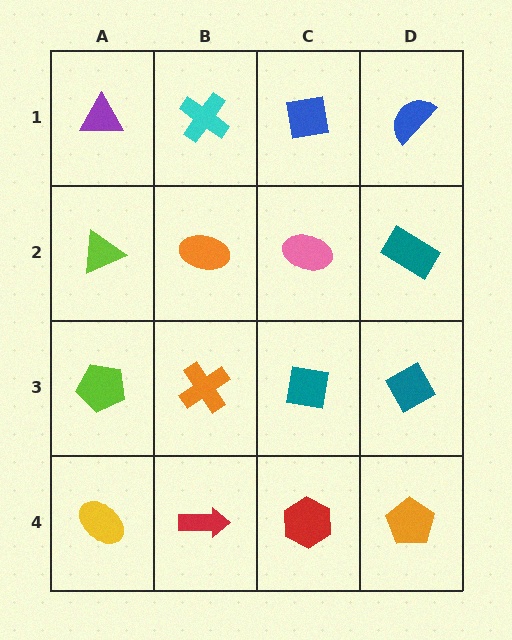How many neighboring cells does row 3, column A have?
3.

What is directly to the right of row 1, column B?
A blue square.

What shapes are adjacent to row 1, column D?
A teal rectangle (row 2, column D), a blue square (row 1, column C).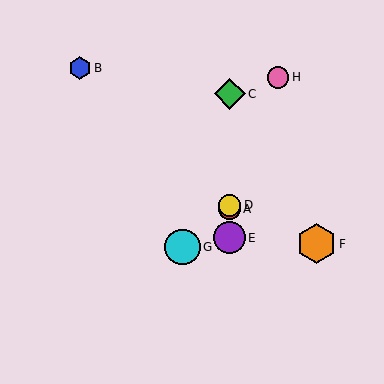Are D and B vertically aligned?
No, D is at x≈230 and B is at x≈80.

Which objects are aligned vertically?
Objects A, C, D, E are aligned vertically.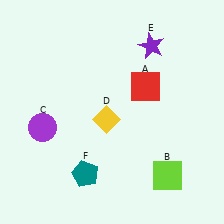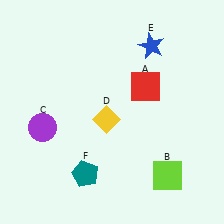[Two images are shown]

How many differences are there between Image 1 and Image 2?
There is 1 difference between the two images.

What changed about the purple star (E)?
In Image 1, E is purple. In Image 2, it changed to blue.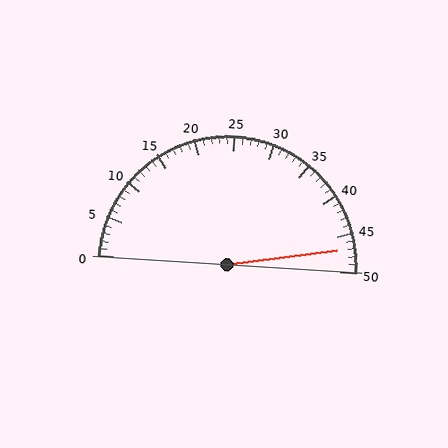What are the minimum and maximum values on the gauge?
The gauge ranges from 0 to 50.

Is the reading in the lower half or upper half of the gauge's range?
The reading is in the upper half of the range (0 to 50).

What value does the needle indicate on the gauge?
The needle indicates approximately 47.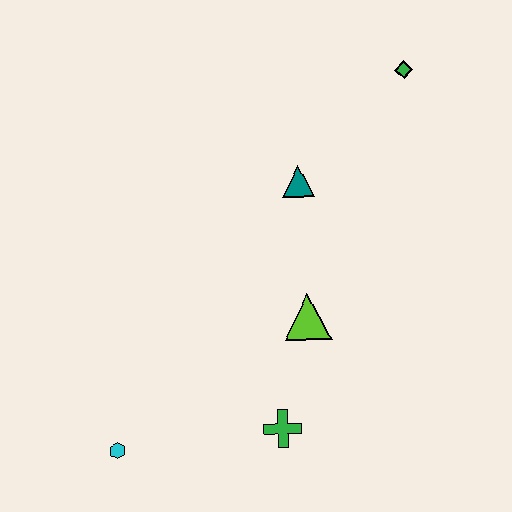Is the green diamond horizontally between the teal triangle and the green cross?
No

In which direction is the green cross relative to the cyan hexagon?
The green cross is to the right of the cyan hexagon.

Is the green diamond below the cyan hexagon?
No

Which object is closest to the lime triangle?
The green cross is closest to the lime triangle.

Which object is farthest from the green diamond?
The cyan hexagon is farthest from the green diamond.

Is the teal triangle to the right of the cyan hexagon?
Yes